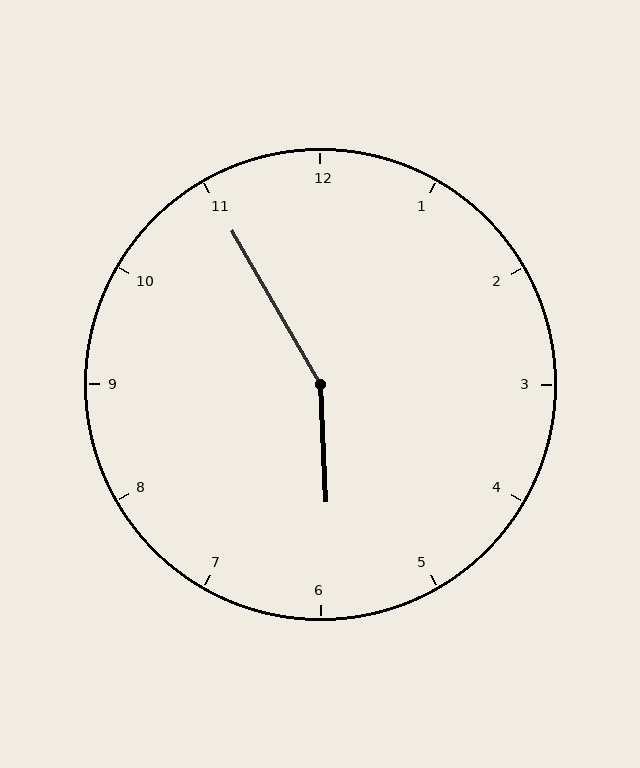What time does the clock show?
5:55.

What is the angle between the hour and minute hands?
Approximately 152 degrees.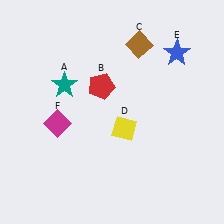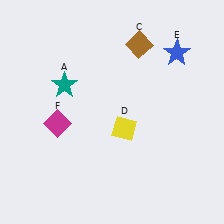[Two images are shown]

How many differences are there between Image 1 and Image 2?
There is 1 difference between the two images.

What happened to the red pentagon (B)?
The red pentagon (B) was removed in Image 2. It was in the top-left area of Image 1.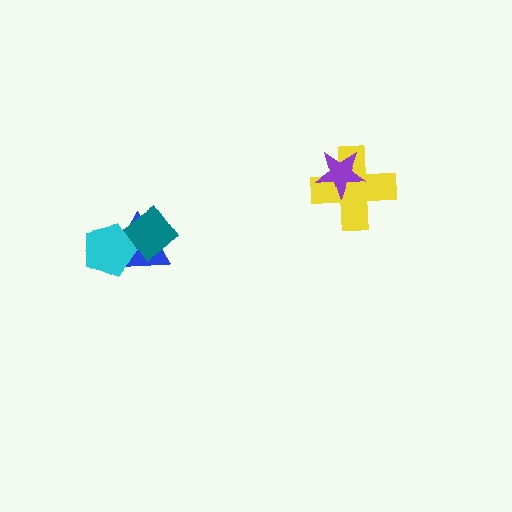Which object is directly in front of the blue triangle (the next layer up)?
The teal diamond is directly in front of the blue triangle.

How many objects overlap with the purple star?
1 object overlaps with the purple star.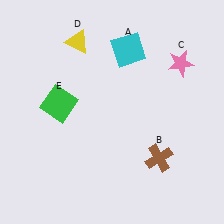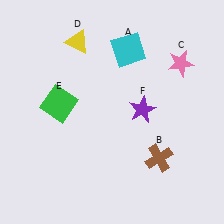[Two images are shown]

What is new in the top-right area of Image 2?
A purple star (F) was added in the top-right area of Image 2.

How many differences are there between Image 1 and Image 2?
There is 1 difference between the two images.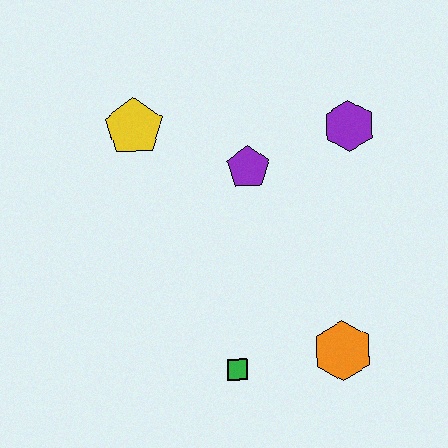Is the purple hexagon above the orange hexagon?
Yes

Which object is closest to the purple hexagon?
The purple pentagon is closest to the purple hexagon.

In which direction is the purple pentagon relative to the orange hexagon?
The purple pentagon is above the orange hexagon.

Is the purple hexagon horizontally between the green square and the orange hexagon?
No